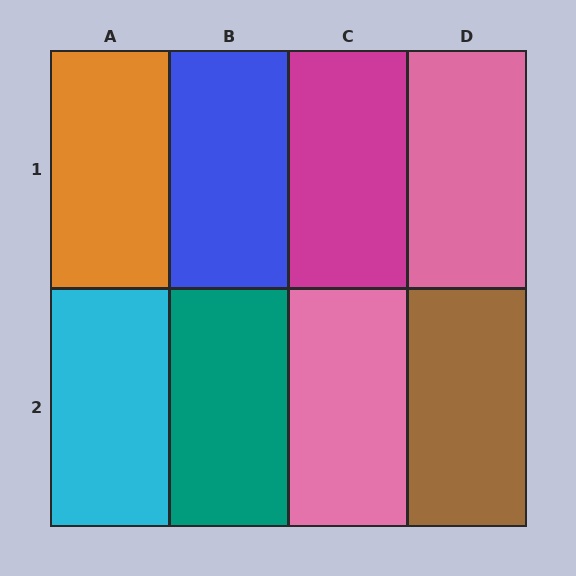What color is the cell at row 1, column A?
Orange.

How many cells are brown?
1 cell is brown.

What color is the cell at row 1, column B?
Blue.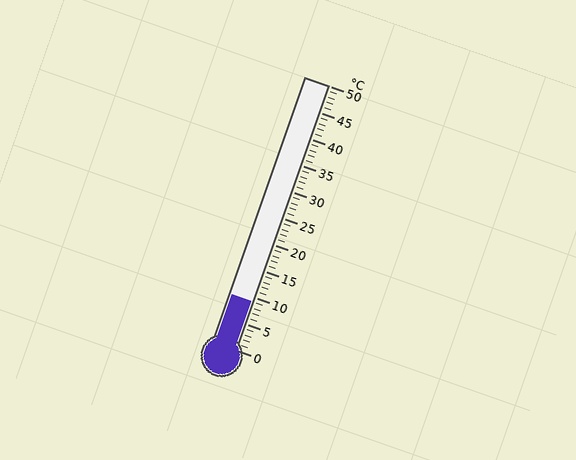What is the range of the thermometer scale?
The thermometer scale ranges from 0°C to 50°C.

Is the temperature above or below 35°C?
The temperature is below 35°C.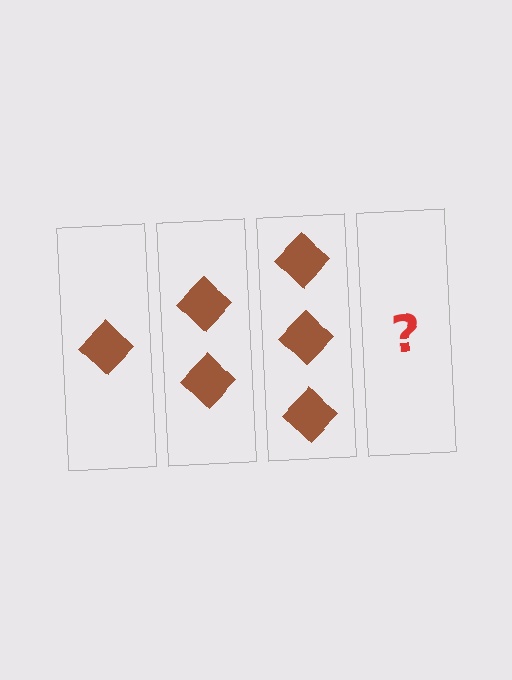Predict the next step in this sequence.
The next step is 4 diamonds.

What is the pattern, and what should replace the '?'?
The pattern is that each step adds one more diamond. The '?' should be 4 diamonds.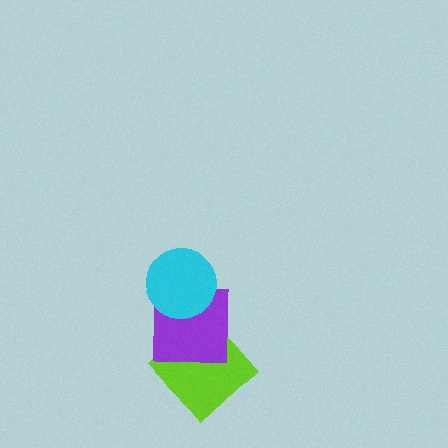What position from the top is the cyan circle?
The cyan circle is 1st from the top.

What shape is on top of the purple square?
The cyan circle is on top of the purple square.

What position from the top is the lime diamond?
The lime diamond is 3rd from the top.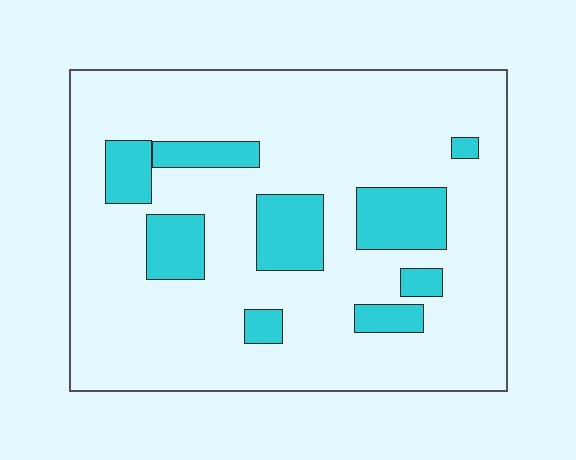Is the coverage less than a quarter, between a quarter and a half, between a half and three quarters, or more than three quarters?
Less than a quarter.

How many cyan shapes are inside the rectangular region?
9.